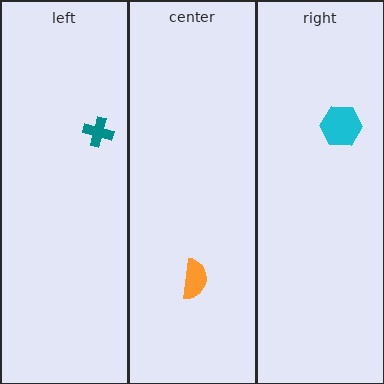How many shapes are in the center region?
1.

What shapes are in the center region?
The orange semicircle.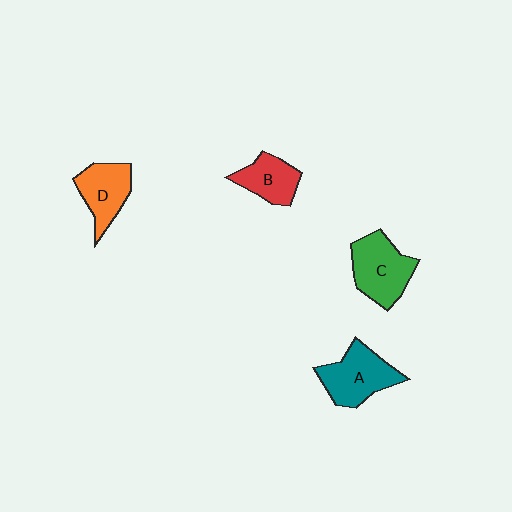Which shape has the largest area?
Shape C (green).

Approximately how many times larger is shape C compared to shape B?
Approximately 1.4 times.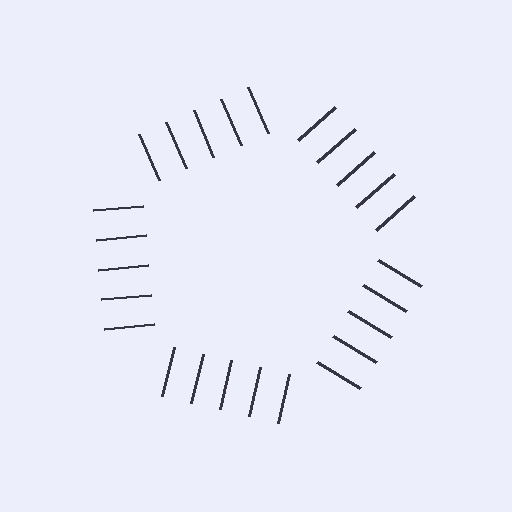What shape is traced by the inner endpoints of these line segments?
An illusory pentagon — the line segments terminate on its edges but no continuous stroke is drawn.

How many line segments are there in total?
25 — 5 along each of the 5 edges.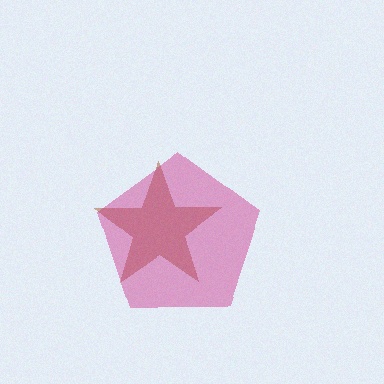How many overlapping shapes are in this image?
There are 2 overlapping shapes in the image.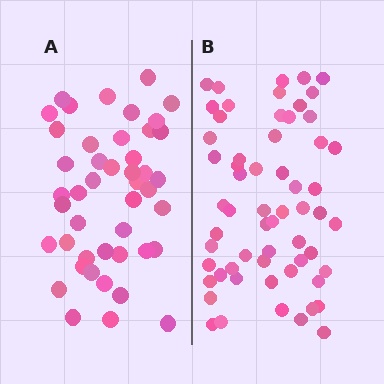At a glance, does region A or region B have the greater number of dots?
Region B (the right region) has more dots.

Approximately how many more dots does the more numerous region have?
Region B has approximately 15 more dots than region A.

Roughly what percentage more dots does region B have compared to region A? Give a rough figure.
About 35% more.